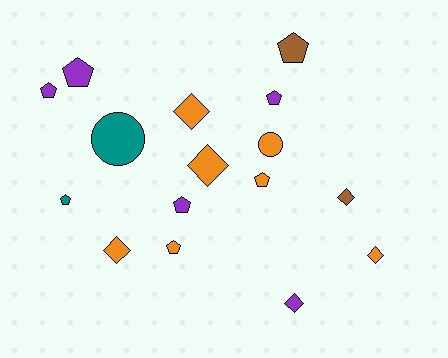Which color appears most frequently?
Orange, with 7 objects.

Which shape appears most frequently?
Pentagon, with 8 objects.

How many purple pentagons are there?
There are 4 purple pentagons.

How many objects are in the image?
There are 16 objects.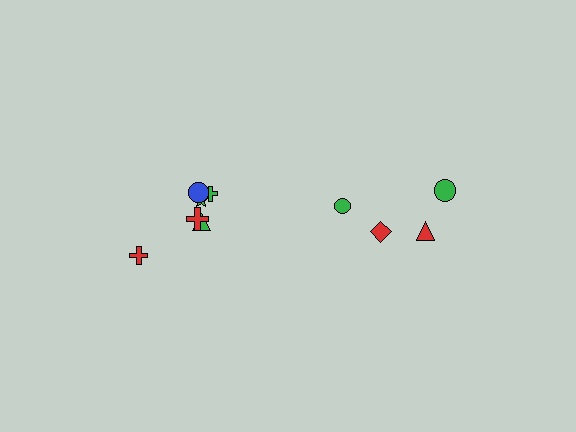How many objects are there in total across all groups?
There are 10 objects.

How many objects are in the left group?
There are 6 objects.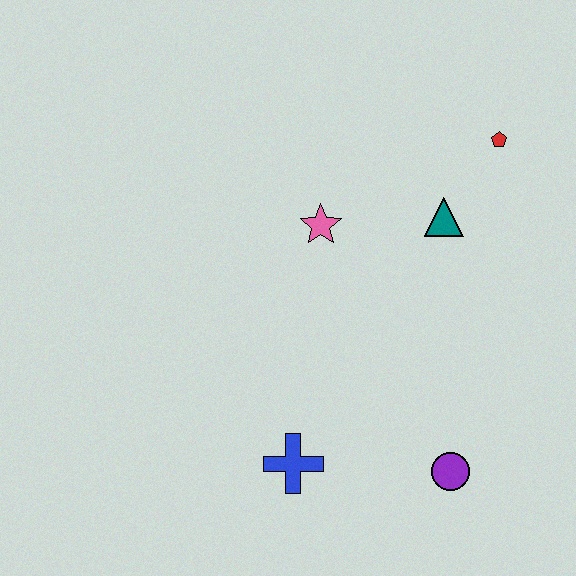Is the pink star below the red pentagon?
Yes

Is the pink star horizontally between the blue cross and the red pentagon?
Yes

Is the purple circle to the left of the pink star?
No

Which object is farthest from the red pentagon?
The blue cross is farthest from the red pentagon.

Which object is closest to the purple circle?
The blue cross is closest to the purple circle.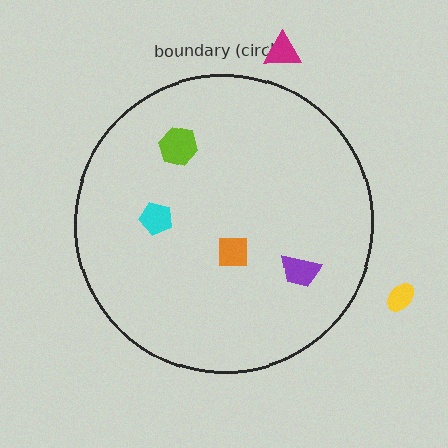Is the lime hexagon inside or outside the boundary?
Inside.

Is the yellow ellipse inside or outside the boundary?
Outside.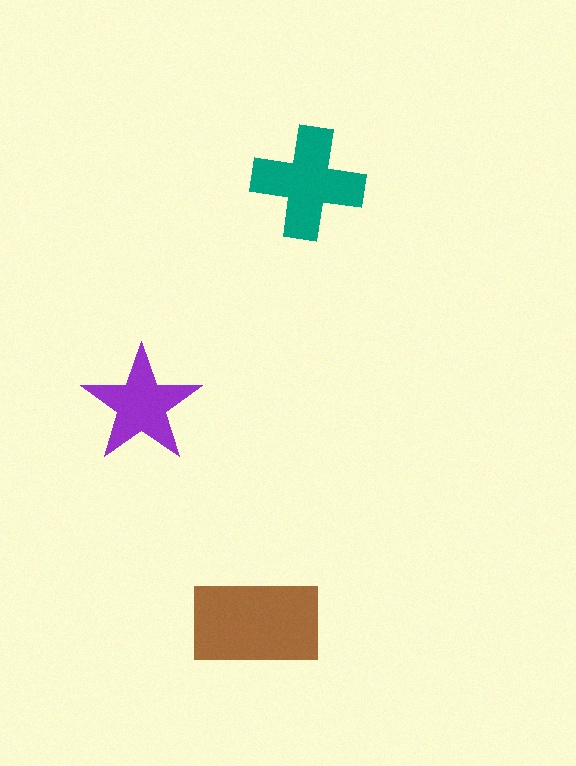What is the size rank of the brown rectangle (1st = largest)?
1st.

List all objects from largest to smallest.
The brown rectangle, the teal cross, the purple star.